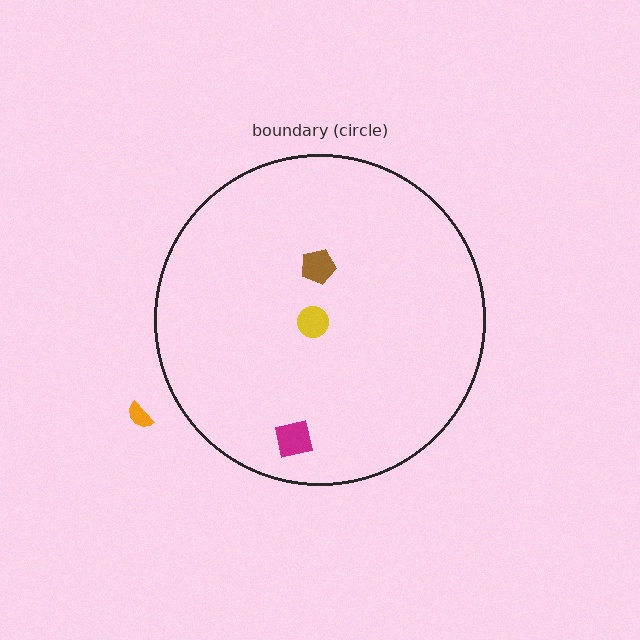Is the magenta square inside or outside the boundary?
Inside.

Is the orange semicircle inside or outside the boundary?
Outside.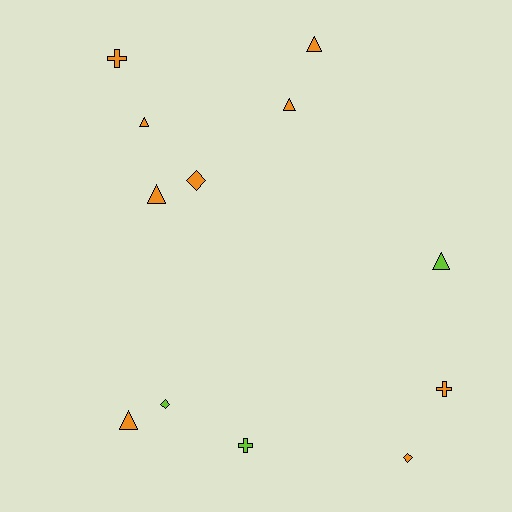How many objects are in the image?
There are 12 objects.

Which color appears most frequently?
Orange, with 9 objects.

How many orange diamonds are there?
There are 2 orange diamonds.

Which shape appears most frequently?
Triangle, with 6 objects.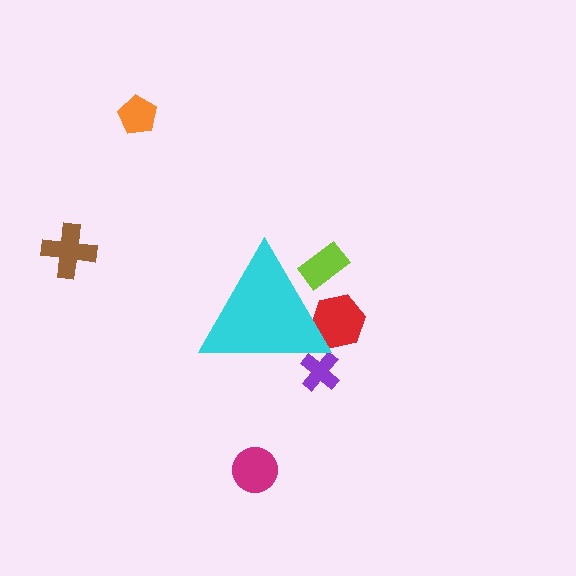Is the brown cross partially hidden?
No, the brown cross is fully visible.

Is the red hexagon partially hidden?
Yes, the red hexagon is partially hidden behind the cyan triangle.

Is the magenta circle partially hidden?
No, the magenta circle is fully visible.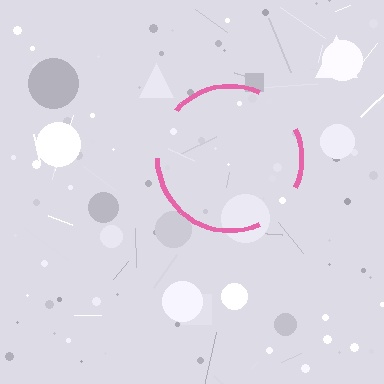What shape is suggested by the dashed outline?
The dashed outline suggests a circle.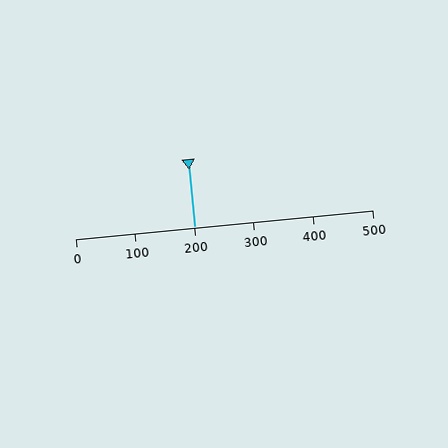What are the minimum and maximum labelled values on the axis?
The axis runs from 0 to 500.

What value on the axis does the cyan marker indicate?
The marker indicates approximately 200.